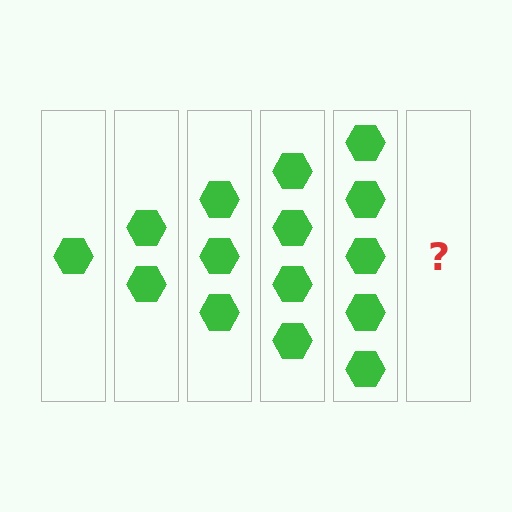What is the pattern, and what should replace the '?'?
The pattern is that each step adds one more hexagon. The '?' should be 6 hexagons.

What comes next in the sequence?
The next element should be 6 hexagons.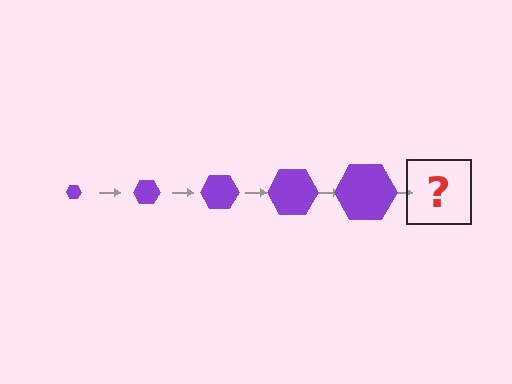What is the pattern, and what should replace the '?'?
The pattern is that the hexagon gets progressively larger each step. The '?' should be a purple hexagon, larger than the previous one.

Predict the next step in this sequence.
The next step is a purple hexagon, larger than the previous one.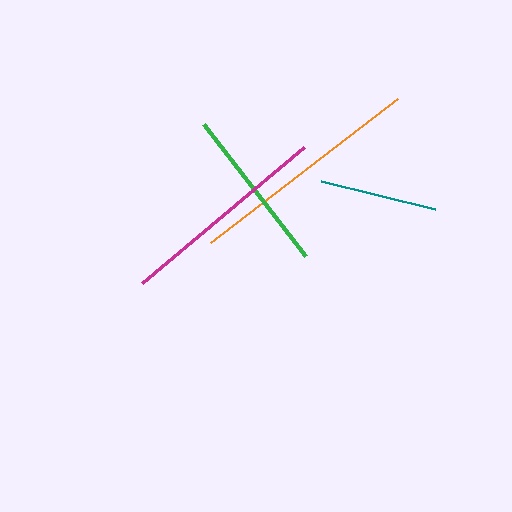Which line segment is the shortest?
The teal line is the shortest at approximately 117 pixels.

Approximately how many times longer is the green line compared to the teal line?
The green line is approximately 1.4 times the length of the teal line.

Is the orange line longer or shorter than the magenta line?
The orange line is longer than the magenta line.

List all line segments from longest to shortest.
From longest to shortest: orange, magenta, green, teal.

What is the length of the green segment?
The green segment is approximately 167 pixels long.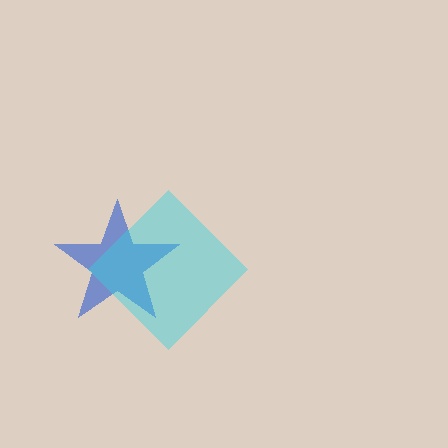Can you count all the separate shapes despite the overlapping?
Yes, there are 2 separate shapes.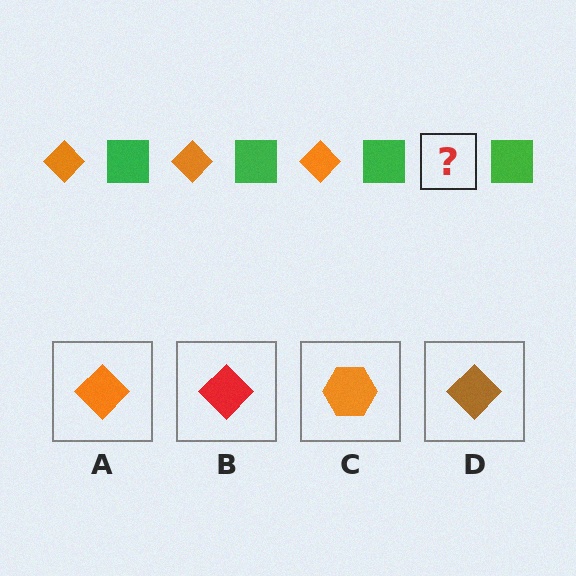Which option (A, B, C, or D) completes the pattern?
A.